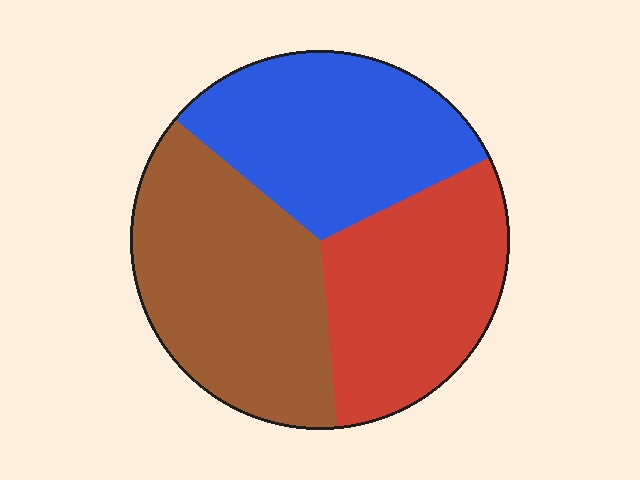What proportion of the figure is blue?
Blue covers roughly 30% of the figure.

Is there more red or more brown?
Brown.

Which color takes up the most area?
Brown, at roughly 40%.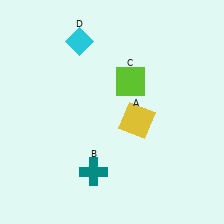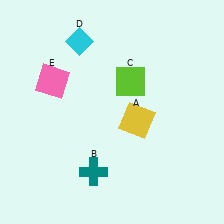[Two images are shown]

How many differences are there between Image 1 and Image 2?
There is 1 difference between the two images.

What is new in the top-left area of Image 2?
A pink square (E) was added in the top-left area of Image 2.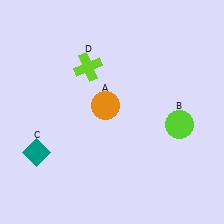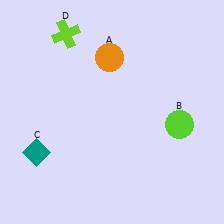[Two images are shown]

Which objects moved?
The objects that moved are: the orange circle (A), the lime cross (D).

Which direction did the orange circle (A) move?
The orange circle (A) moved up.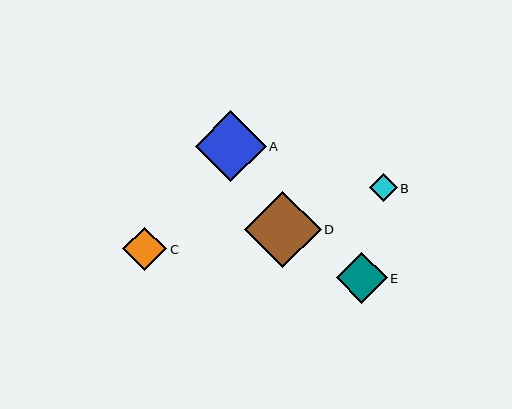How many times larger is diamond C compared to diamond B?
Diamond C is approximately 1.6 times the size of diamond B.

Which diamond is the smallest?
Diamond B is the smallest with a size of approximately 27 pixels.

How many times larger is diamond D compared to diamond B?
Diamond D is approximately 2.8 times the size of diamond B.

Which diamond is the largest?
Diamond D is the largest with a size of approximately 77 pixels.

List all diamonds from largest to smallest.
From largest to smallest: D, A, E, C, B.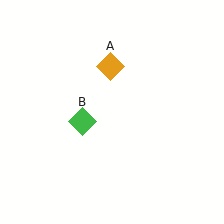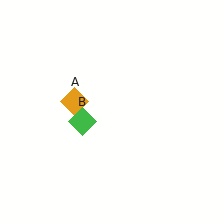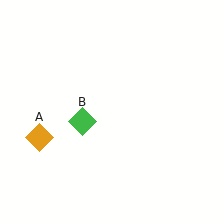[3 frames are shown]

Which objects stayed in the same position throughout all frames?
Green diamond (object B) remained stationary.